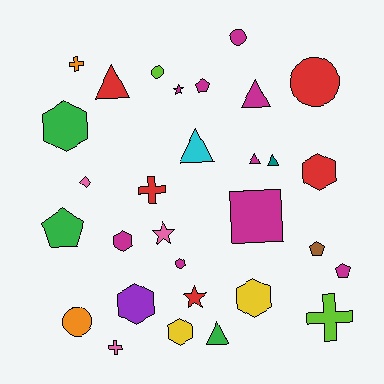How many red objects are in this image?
There are 5 red objects.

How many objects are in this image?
There are 30 objects.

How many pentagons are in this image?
There are 4 pentagons.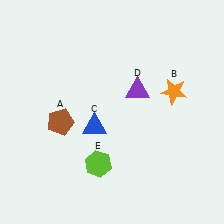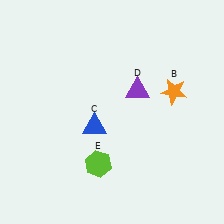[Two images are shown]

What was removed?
The brown pentagon (A) was removed in Image 2.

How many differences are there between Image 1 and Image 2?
There is 1 difference between the two images.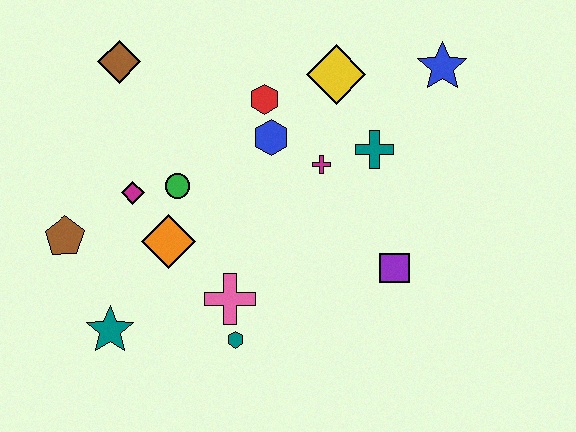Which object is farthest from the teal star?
The blue star is farthest from the teal star.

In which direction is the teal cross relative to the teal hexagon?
The teal cross is above the teal hexagon.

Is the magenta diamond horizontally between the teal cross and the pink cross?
No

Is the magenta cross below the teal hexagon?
No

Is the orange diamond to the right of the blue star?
No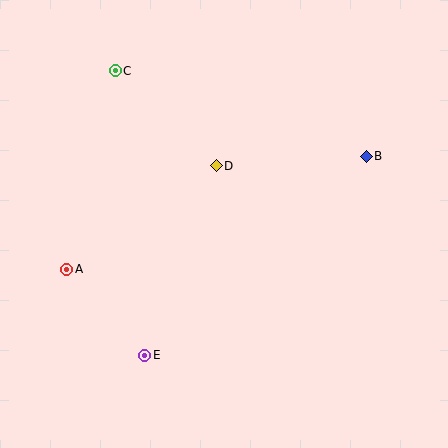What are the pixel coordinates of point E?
Point E is at (145, 355).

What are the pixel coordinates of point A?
Point A is at (67, 269).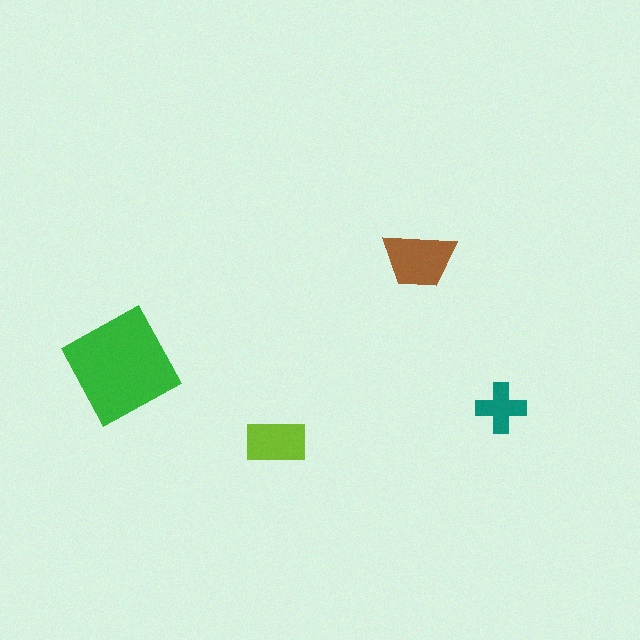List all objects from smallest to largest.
The teal cross, the lime rectangle, the brown trapezoid, the green diamond.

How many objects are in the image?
There are 4 objects in the image.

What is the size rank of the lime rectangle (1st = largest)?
3rd.